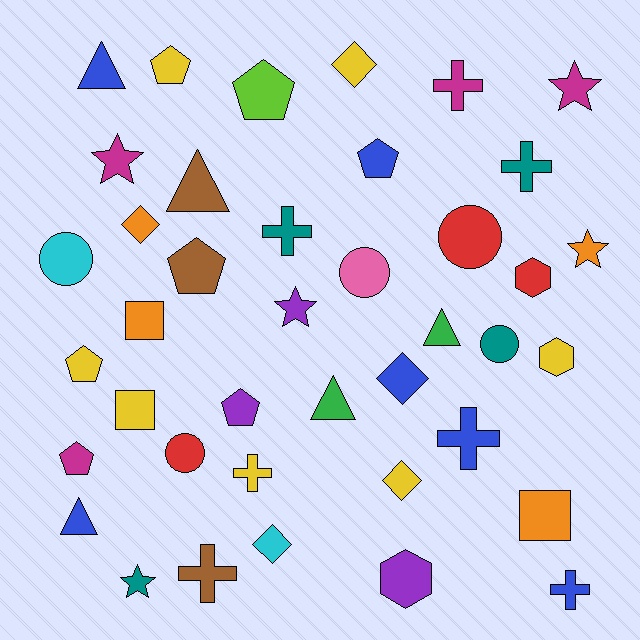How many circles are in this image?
There are 5 circles.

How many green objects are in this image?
There are 2 green objects.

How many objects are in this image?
There are 40 objects.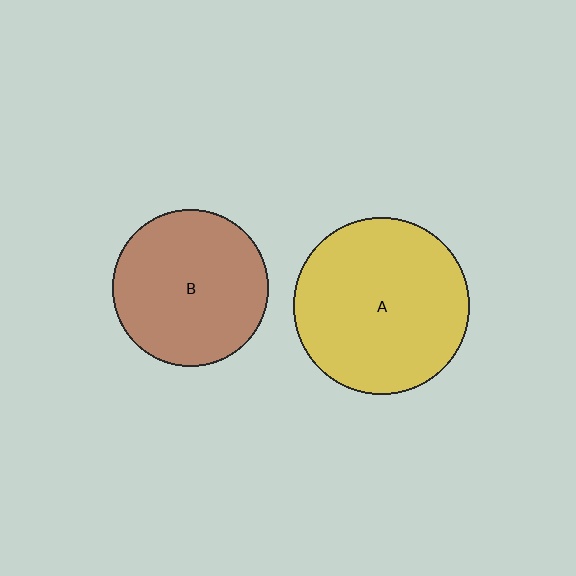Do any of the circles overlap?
No, none of the circles overlap.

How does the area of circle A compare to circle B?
Approximately 1.3 times.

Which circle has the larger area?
Circle A (yellow).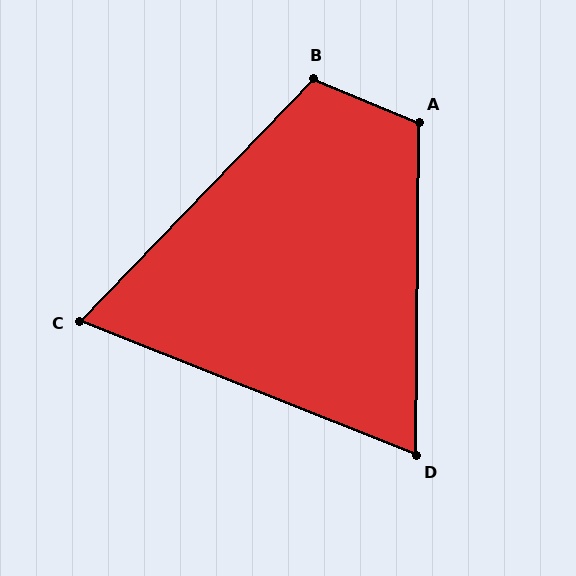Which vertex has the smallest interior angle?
C, at approximately 68 degrees.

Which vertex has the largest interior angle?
A, at approximately 112 degrees.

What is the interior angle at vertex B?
Approximately 111 degrees (obtuse).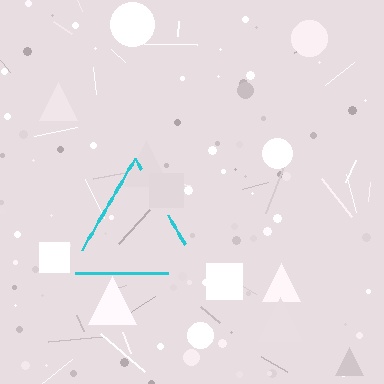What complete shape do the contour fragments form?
The contour fragments form a triangle.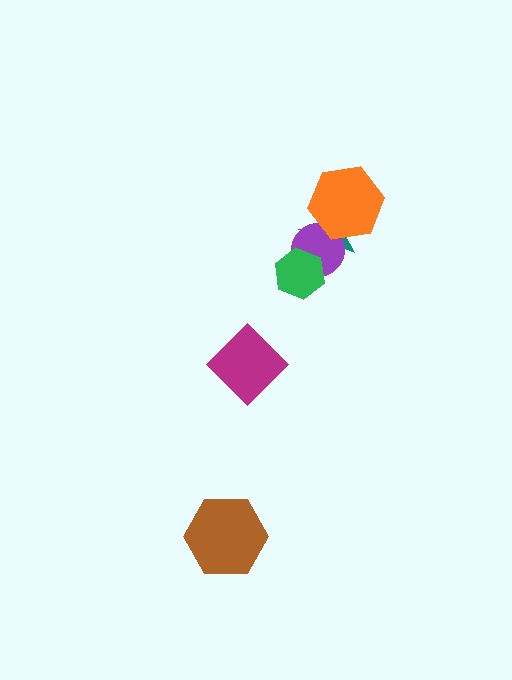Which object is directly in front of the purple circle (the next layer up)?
The orange hexagon is directly in front of the purple circle.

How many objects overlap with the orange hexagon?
2 objects overlap with the orange hexagon.